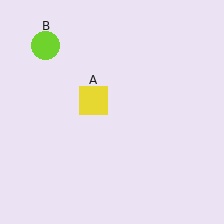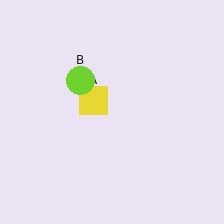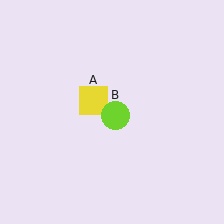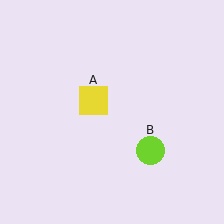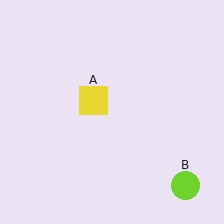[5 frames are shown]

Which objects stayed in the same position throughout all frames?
Yellow square (object A) remained stationary.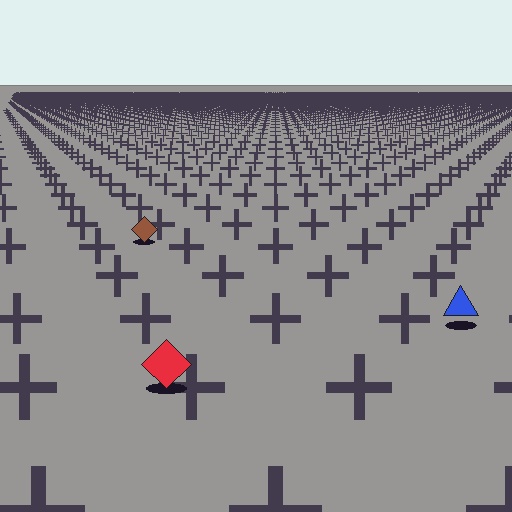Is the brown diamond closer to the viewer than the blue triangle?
No. The blue triangle is closer — you can tell from the texture gradient: the ground texture is coarser near it.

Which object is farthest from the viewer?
The brown diamond is farthest from the viewer. It appears smaller and the ground texture around it is denser.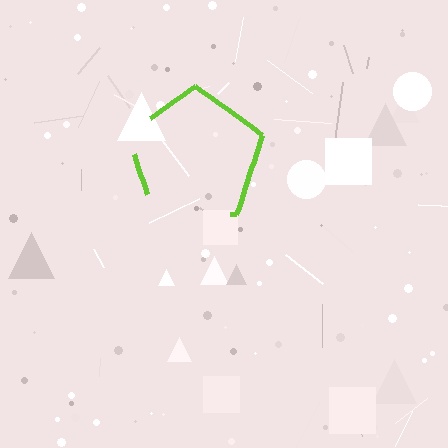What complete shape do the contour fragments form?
The contour fragments form a pentagon.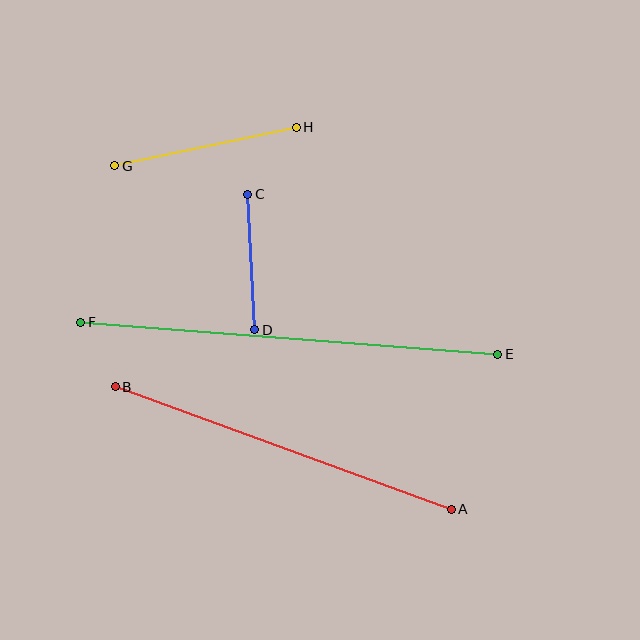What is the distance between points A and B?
The distance is approximately 358 pixels.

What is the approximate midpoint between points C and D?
The midpoint is at approximately (251, 262) pixels.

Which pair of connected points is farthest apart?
Points E and F are farthest apart.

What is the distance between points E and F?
The distance is approximately 418 pixels.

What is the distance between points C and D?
The distance is approximately 136 pixels.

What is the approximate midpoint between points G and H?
The midpoint is at approximately (205, 147) pixels.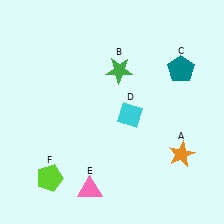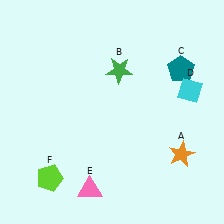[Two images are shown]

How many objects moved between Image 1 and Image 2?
1 object moved between the two images.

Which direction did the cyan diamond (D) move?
The cyan diamond (D) moved right.